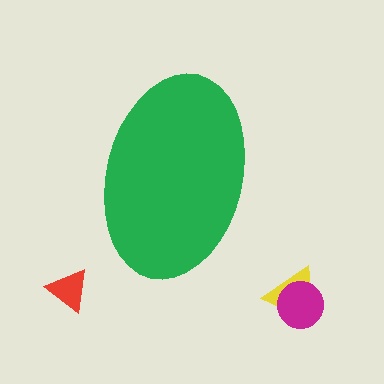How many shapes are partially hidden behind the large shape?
0 shapes are partially hidden.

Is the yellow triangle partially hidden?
No, the yellow triangle is fully visible.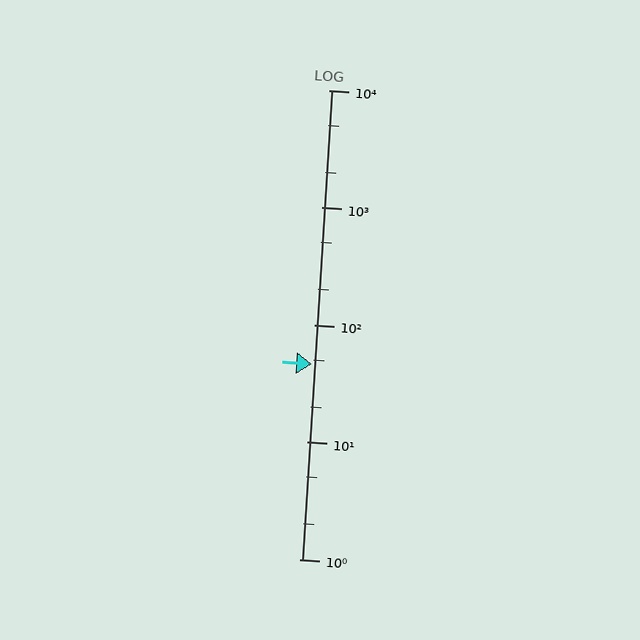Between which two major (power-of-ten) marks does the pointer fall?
The pointer is between 10 and 100.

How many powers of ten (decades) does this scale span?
The scale spans 4 decades, from 1 to 10000.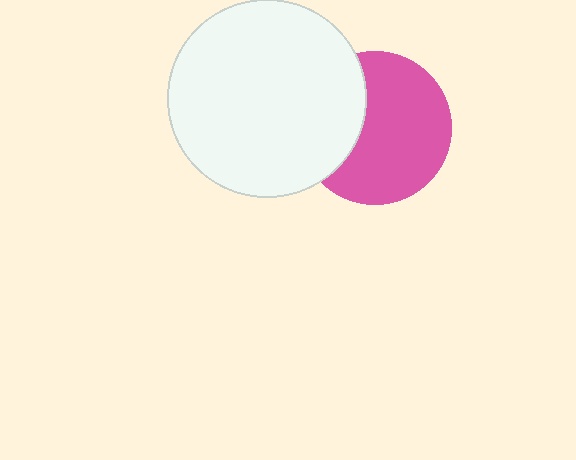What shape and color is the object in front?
The object in front is a white circle.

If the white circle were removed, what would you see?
You would see the complete pink circle.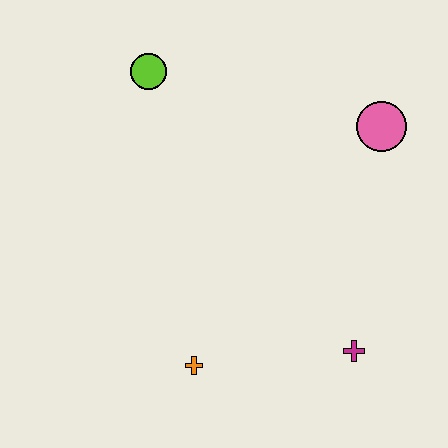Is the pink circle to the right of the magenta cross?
Yes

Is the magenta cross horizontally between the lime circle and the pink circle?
Yes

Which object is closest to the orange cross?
The magenta cross is closest to the orange cross.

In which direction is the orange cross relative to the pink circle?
The orange cross is below the pink circle.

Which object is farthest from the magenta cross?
The lime circle is farthest from the magenta cross.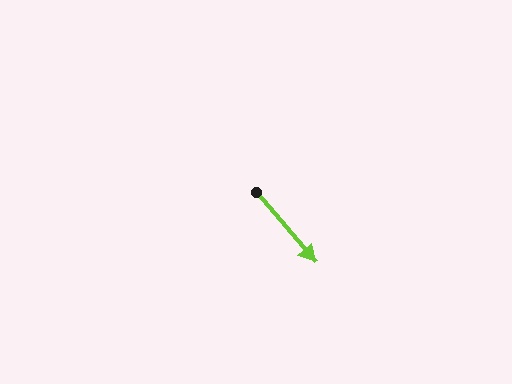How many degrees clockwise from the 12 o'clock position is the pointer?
Approximately 140 degrees.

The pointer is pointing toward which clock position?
Roughly 5 o'clock.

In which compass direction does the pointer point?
Southeast.